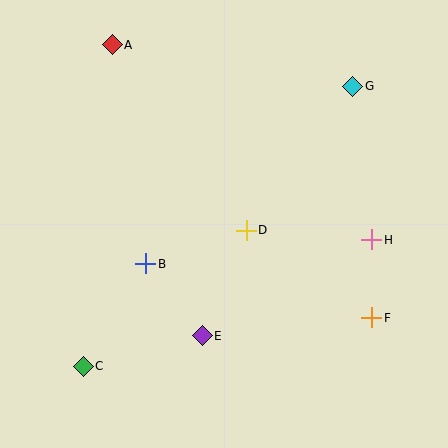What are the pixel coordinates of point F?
Point F is at (372, 318).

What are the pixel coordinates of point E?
Point E is at (202, 336).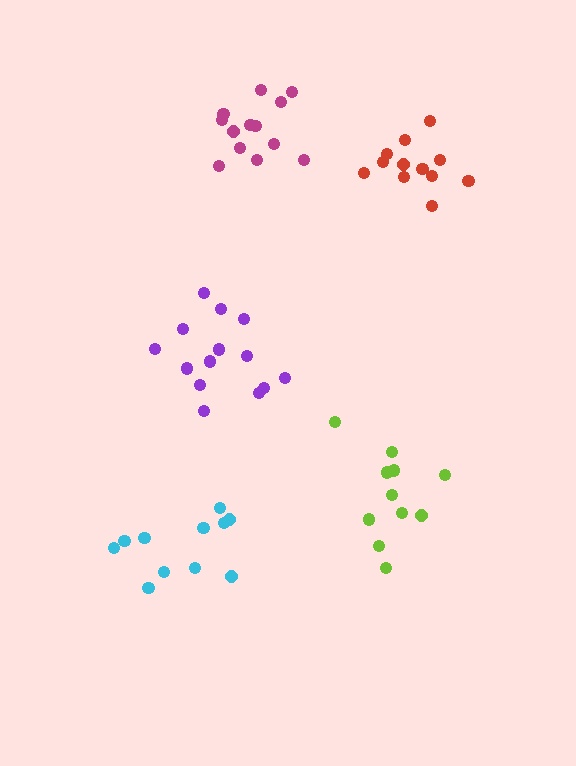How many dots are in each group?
Group 1: 13 dots, Group 2: 11 dots, Group 3: 14 dots, Group 4: 12 dots, Group 5: 11 dots (61 total).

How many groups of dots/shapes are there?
There are 5 groups.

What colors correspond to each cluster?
The clusters are colored: magenta, cyan, purple, red, lime.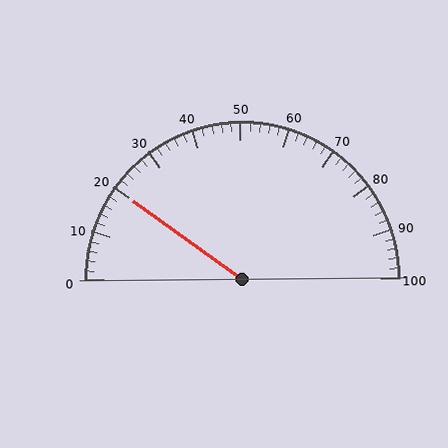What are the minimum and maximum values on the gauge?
The gauge ranges from 0 to 100.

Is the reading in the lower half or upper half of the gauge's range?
The reading is in the lower half of the range (0 to 100).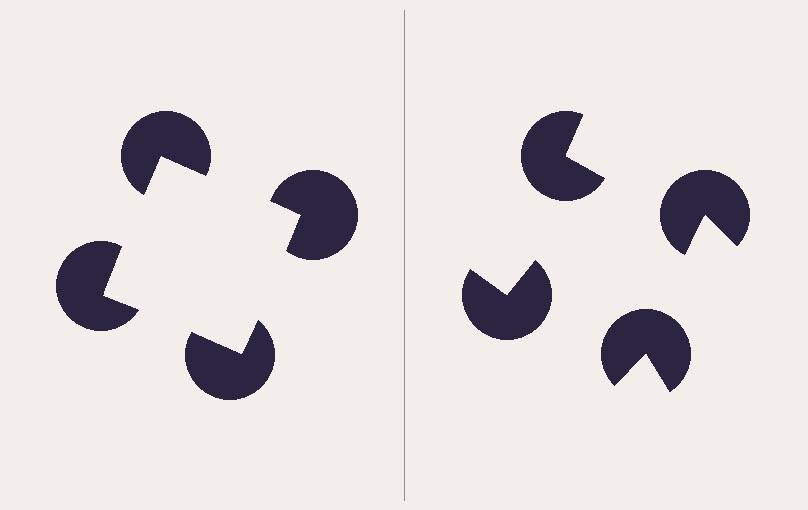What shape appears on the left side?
An illusory square.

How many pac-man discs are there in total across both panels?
8 — 4 on each side.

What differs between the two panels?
The pac-man discs are positioned identically on both sides; only the wedge orientations differ. On the left they align to a square; on the right they are misaligned.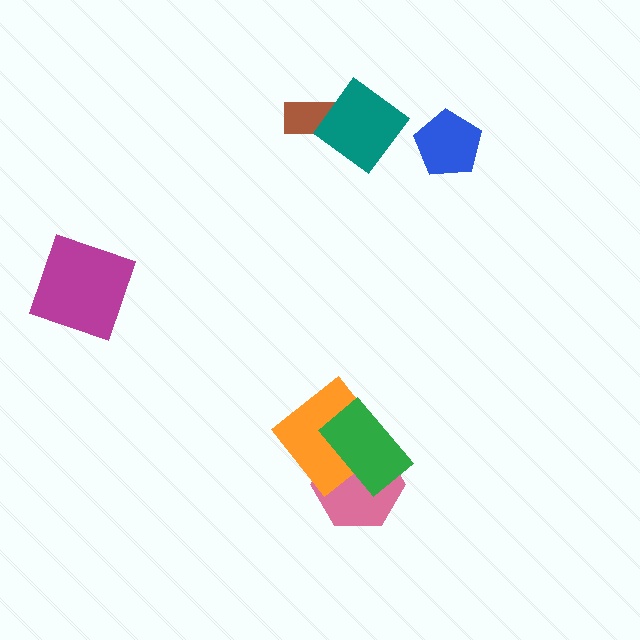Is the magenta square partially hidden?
No, no other shape covers it.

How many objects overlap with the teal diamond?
1 object overlaps with the teal diamond.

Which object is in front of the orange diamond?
The green rectangle is in front of the orange diamond.